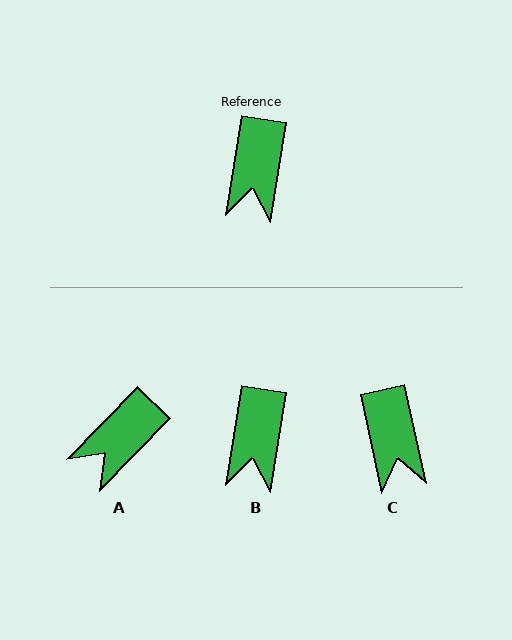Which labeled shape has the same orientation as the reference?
B.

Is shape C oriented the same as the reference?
No, it is off by about 21 degrees.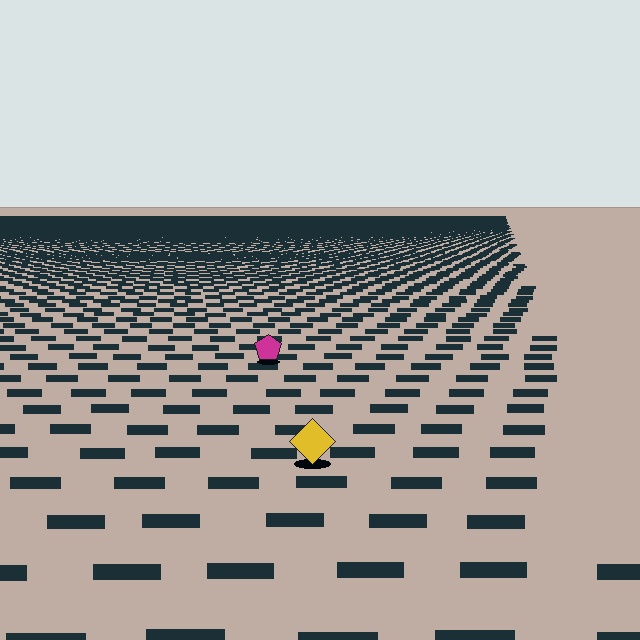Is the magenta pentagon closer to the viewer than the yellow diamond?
No. The yellow diamond is closer — you can tell from the texture gradient: the ground texture is coarser near it.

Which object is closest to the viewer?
The yellow diamond is closest. The texture marks near it are larger and more spread out.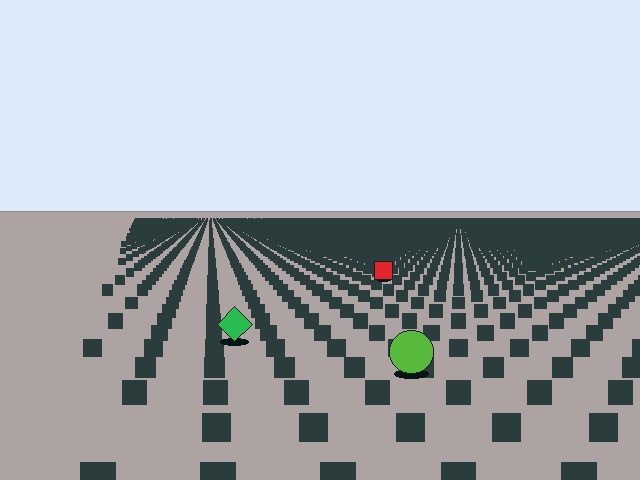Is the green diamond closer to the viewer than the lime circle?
No. The lime circle is closer — you can tell from the texture gradient: the ground texture is coarser near it.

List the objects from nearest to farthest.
From nearest to farthest: the lime circle, the green diamond, the red square.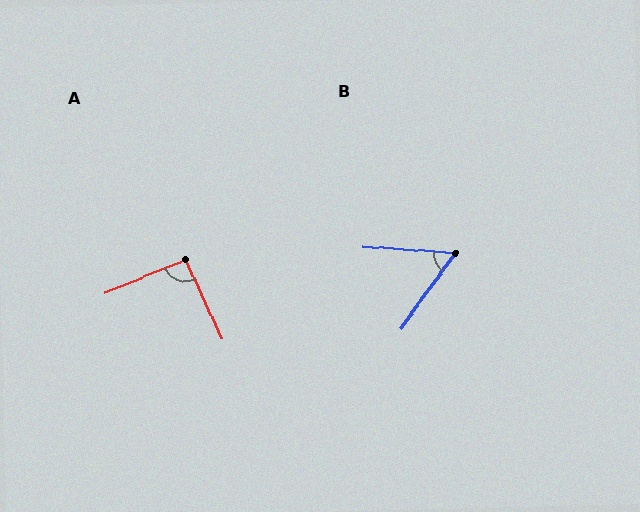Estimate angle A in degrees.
Approximately 93 degrees.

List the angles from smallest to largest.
B (58°), A (93°).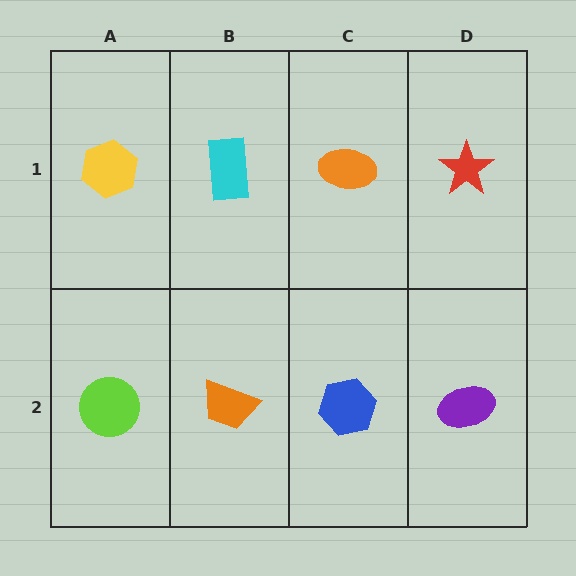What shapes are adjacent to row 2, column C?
An orange ellipse (row 1, column C), an orange trapezoid (row 2, column B), a purple ellipse (row 2, column D).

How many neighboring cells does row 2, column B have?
3.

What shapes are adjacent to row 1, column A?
A lime circle (row 2, column A), a cyan rectangle (row 1, column B).